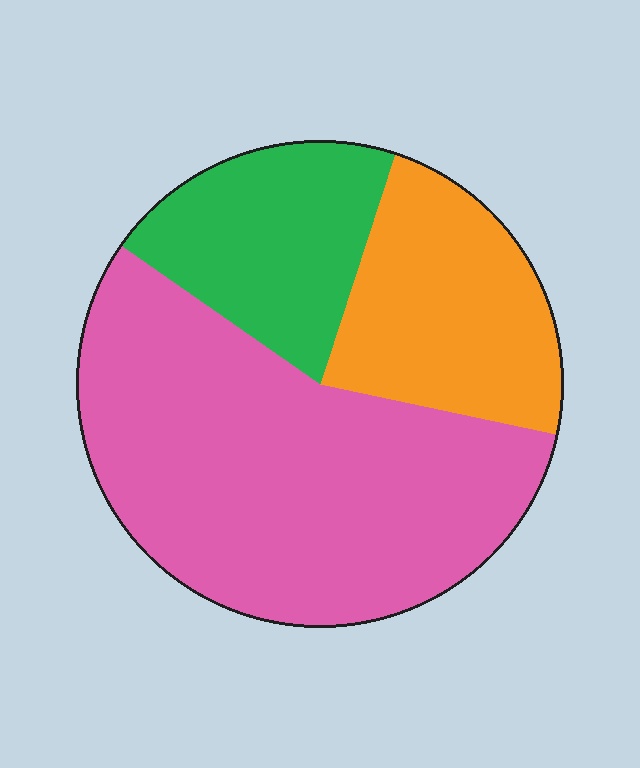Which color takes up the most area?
Pink, at roughly 55%.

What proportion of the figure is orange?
Orange covers 23% of the figure.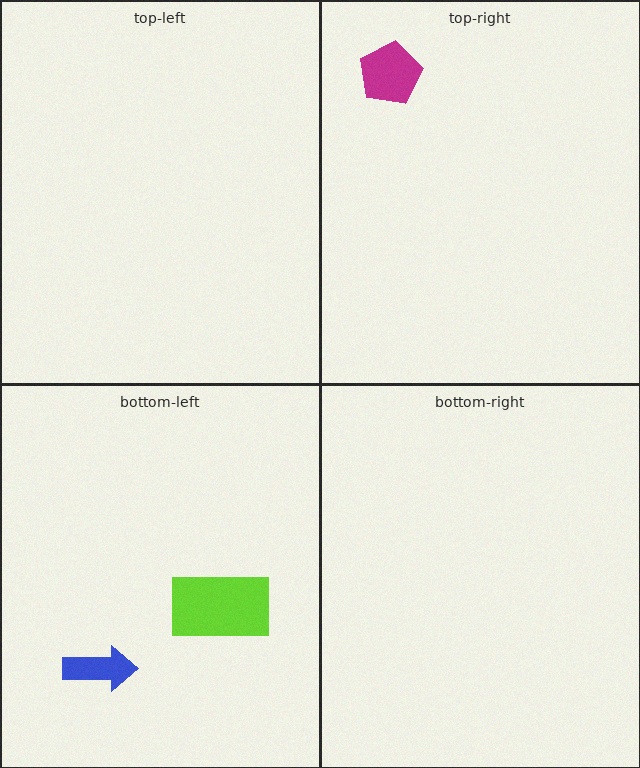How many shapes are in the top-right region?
1.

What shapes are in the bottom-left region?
The blue arrow, the lime rectangle.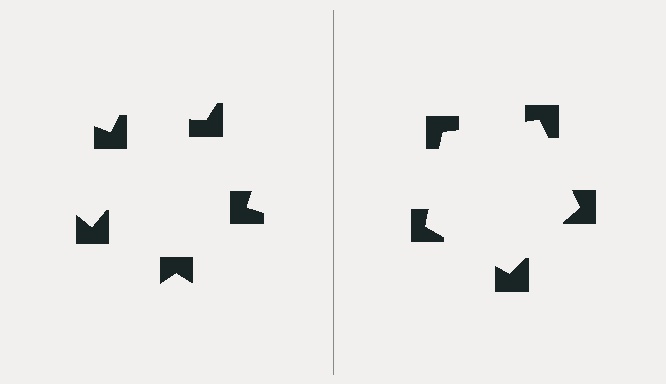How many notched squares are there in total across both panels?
10 — 5 on each side.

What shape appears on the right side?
An illusory pentagon.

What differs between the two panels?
The notched squares are positioned identically on both sides; only the wedge orientations differ. On the right they align to a pentagon; on the left they are misaligned.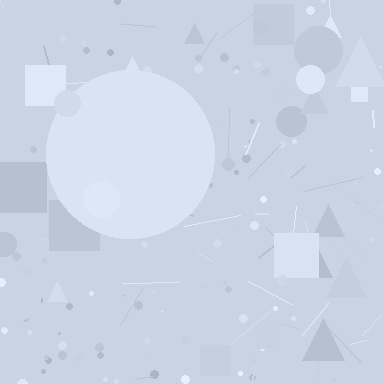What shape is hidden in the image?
A circle is hidden in the image.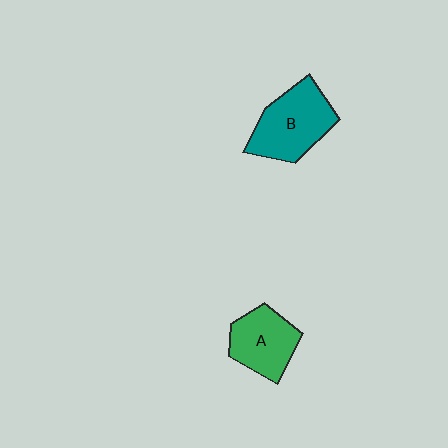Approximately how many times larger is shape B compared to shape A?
Approximately 1.3 times.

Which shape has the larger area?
Shape B (teal).